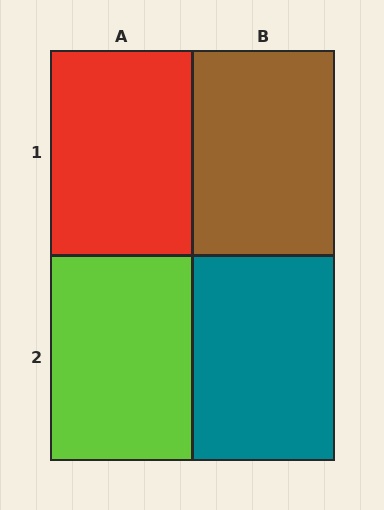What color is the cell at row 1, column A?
Red.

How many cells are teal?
1 cell is teal.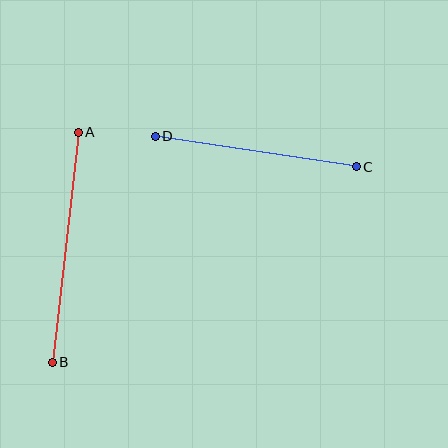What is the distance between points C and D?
The distance is approximately 203 pixels.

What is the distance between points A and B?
The distance is approximately 232 pixels.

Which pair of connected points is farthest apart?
Points A and B are farthest apart.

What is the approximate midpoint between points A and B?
The midpoint is at approximately (65, 247) pixels.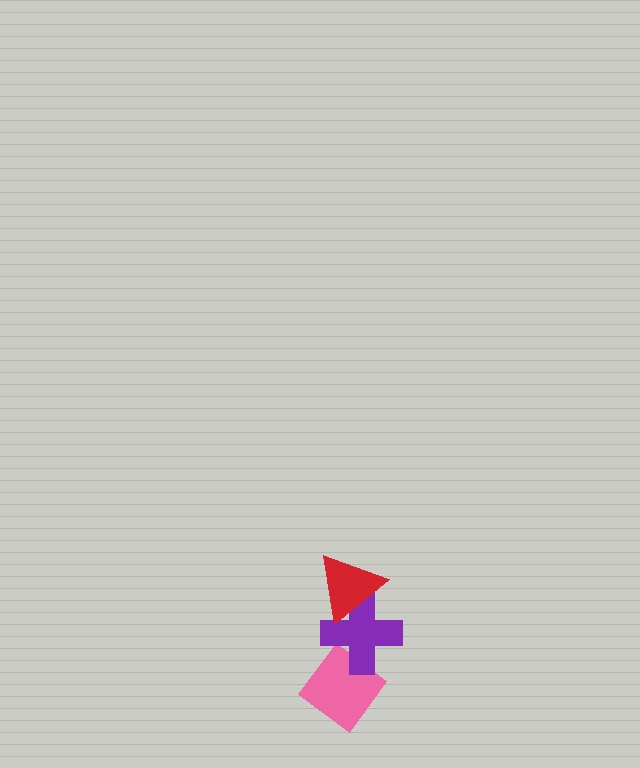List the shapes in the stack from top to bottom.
From top to bottom: the red triangle, the purple cross, the pink diamond.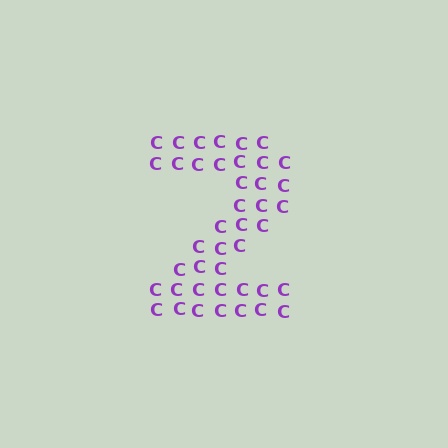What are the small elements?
The small elements are letter C's.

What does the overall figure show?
The overall figure shows the digit 2.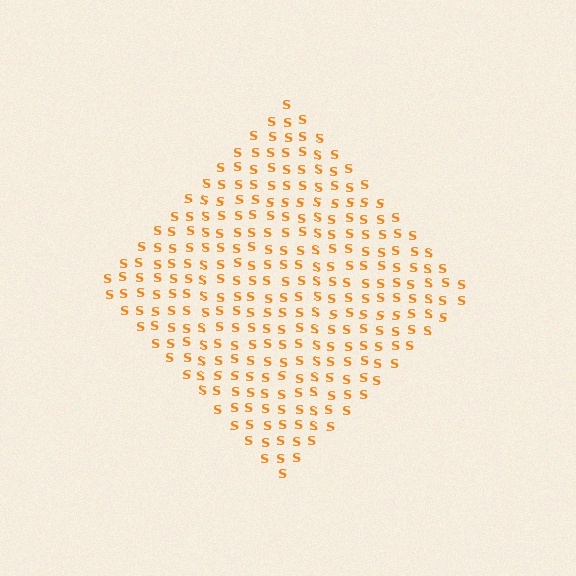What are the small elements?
The small elements are letter S's.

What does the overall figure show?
The overall figure shows a diamond.